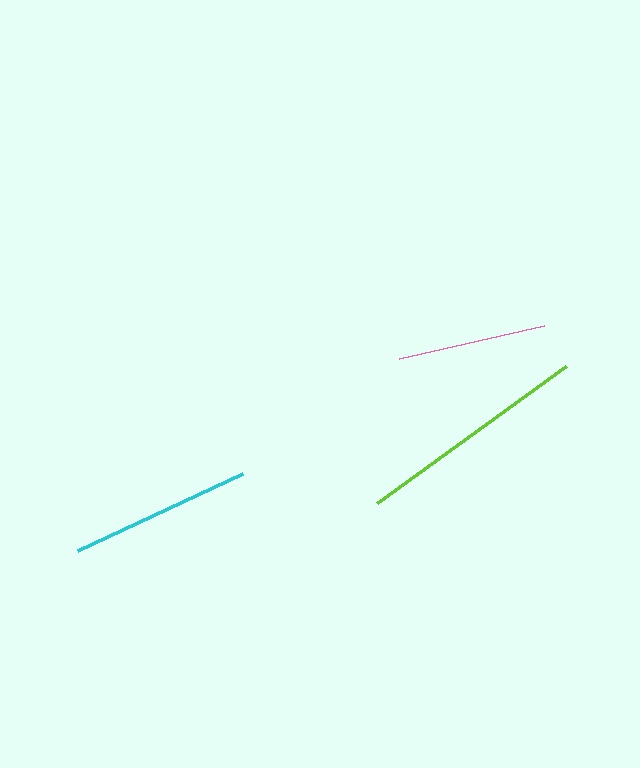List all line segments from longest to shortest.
From longest to shortest: lime, cyan, pink.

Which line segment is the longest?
The lime line is the longest at approximately 234 pixels.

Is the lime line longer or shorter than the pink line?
The lime line is longer than the pink line.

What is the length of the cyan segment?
The cyan segment is approximately 182 pixels long.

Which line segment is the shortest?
The pink line is the shortest at approximately 149 pixels.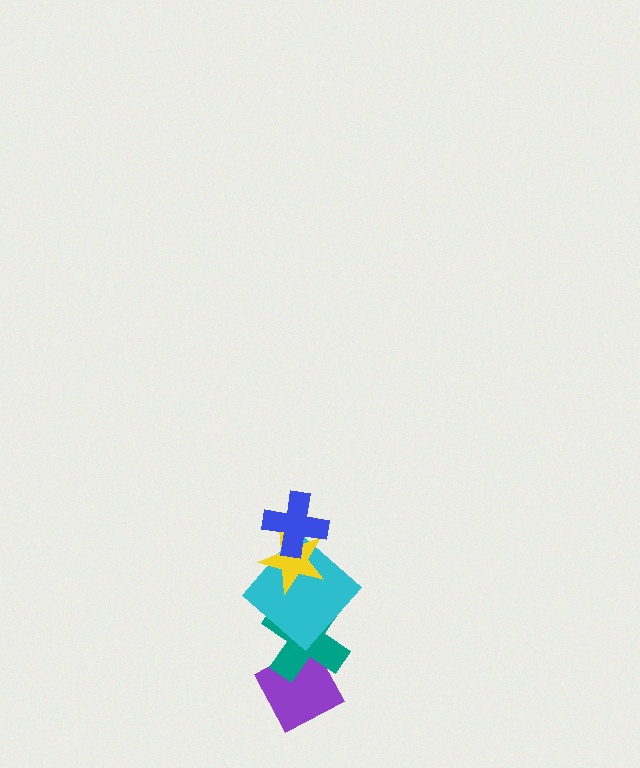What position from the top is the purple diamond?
The purple diamond is 5th from the top.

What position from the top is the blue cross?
The blue cross is 1st from the top.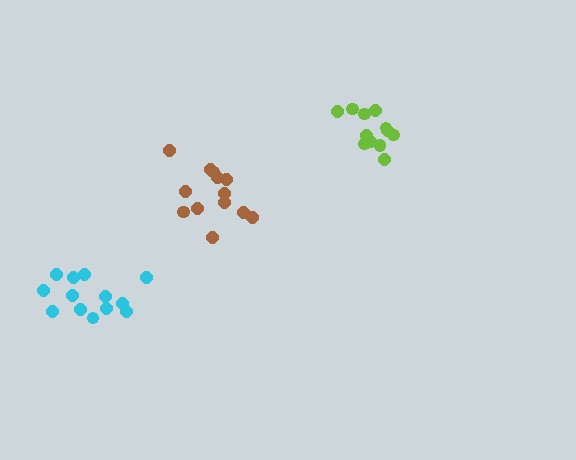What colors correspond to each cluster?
The clusters are colored: lime, brown, cyan.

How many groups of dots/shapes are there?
There are 3 groups.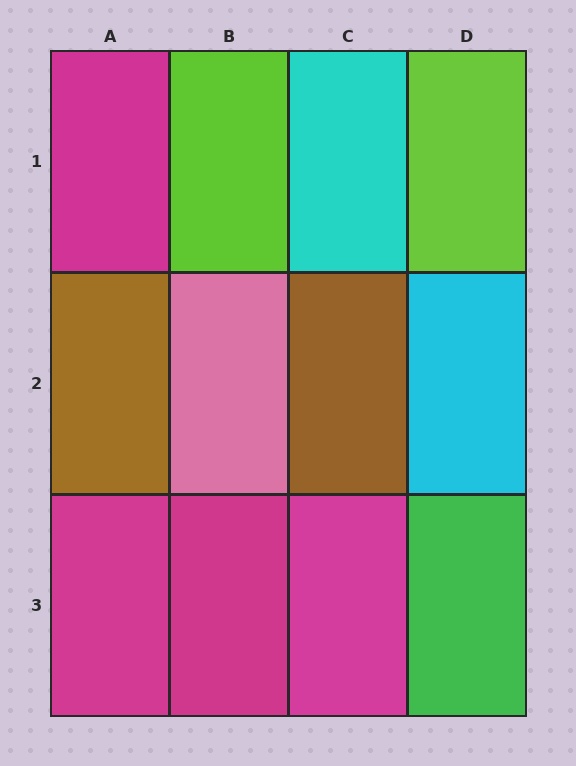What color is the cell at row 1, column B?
Lime.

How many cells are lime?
2 cells are lime.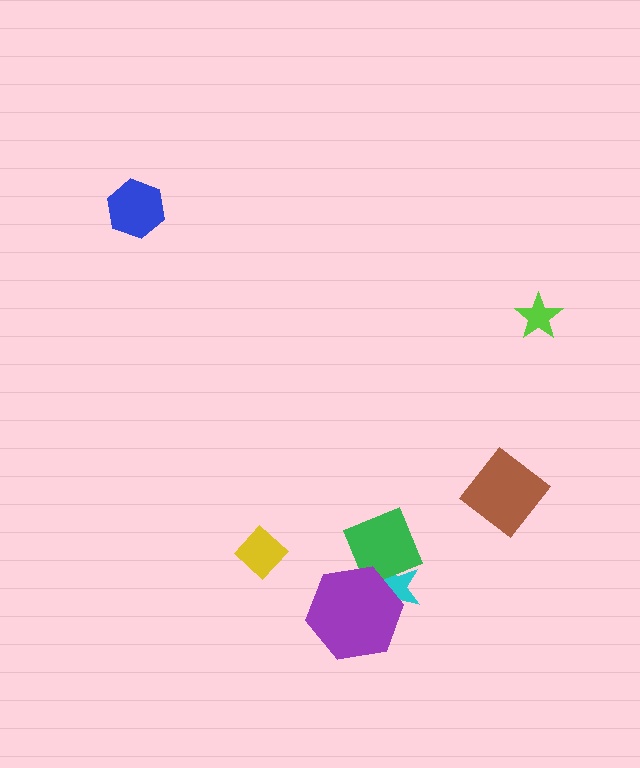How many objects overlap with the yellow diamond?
0 objects overlap with the yellow diamond.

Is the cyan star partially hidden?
Yes, it is partially covered by another shape.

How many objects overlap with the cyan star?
2 objects overlap with the cyan star.